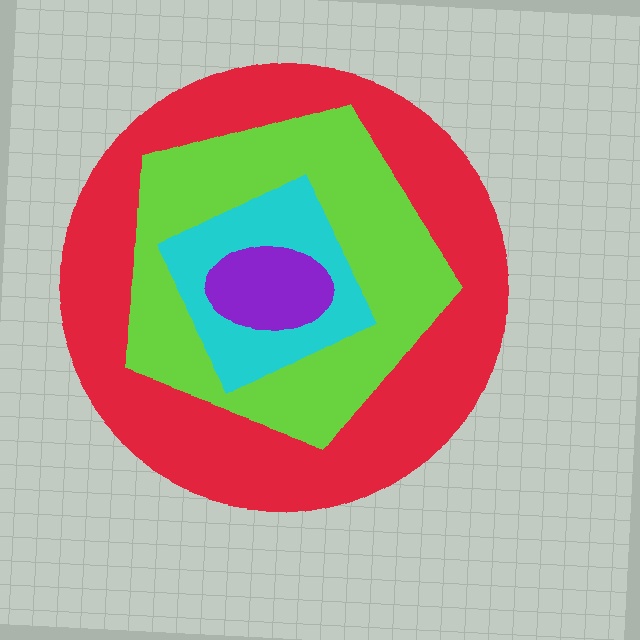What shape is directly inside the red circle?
The lime pentagon.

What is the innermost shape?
The purple ellipse.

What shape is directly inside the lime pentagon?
The cyan square.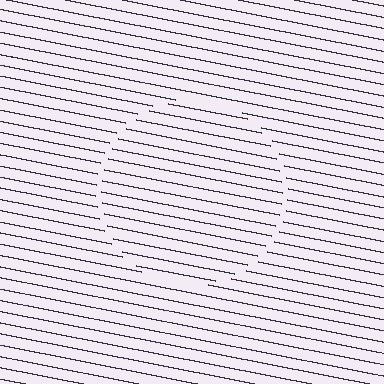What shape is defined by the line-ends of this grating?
An illusory circle. The interior of the shape contains the same grating, shifted by half a period — the contour is defined by the phase discontinuity where line-ends from the inner and outer gratings abut.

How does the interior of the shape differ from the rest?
The interior of the shape contains the same grating, shifted by half a period — the contour is defined by the phase discontinuity where line-ends from the inner and outer gratings abut.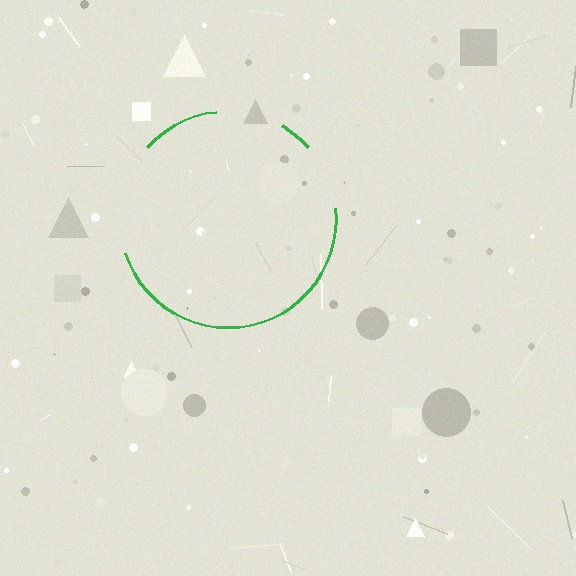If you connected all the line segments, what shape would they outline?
They would outline a circle.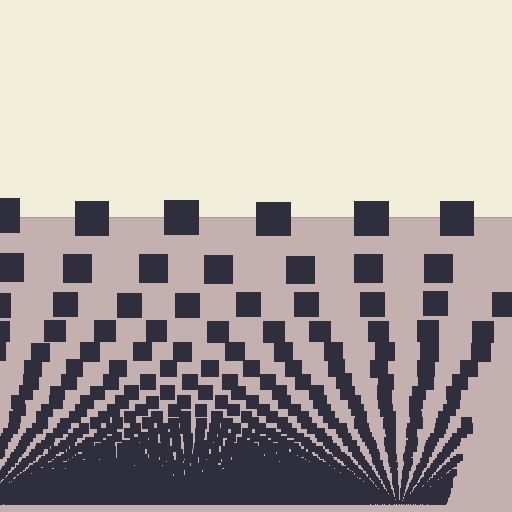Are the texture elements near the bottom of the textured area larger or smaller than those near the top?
Smaller. The gradient is inverted — elements near the bottom are smaller and denser.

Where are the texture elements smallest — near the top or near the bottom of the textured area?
Near the bottom.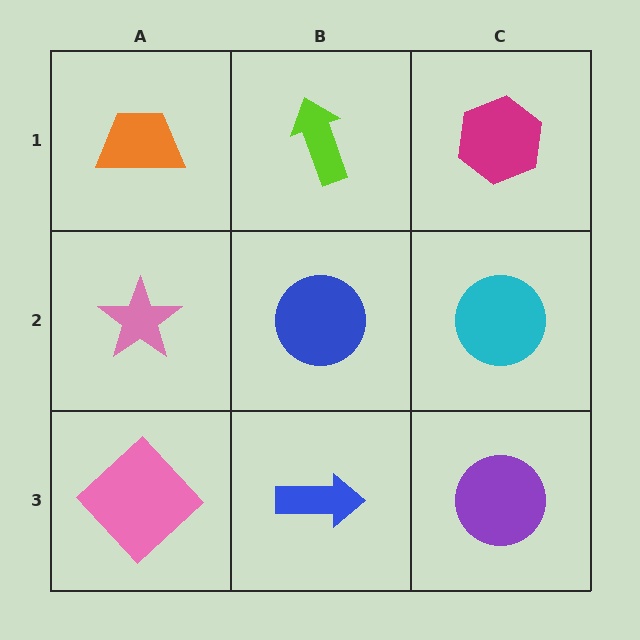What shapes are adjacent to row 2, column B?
A lime arrow (row 1, column B), a blue arrow (row 3, column B), a pink star (row 2, column A), a cyan circle (row 2, column C).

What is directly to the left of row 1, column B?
An orange trapezoid.